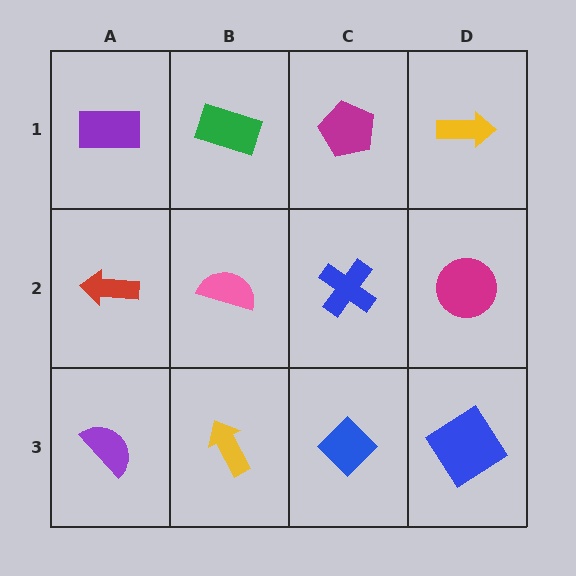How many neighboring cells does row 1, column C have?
3.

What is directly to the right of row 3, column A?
A yellow arrow.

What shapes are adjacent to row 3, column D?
A magenta circle (row 2, column D), a blue diamond (row 3, column C).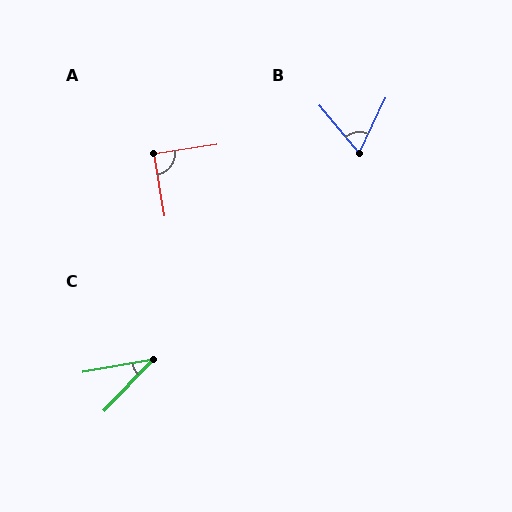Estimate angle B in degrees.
Approximately 65 degrees.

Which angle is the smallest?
C, at approximately 36 degrees.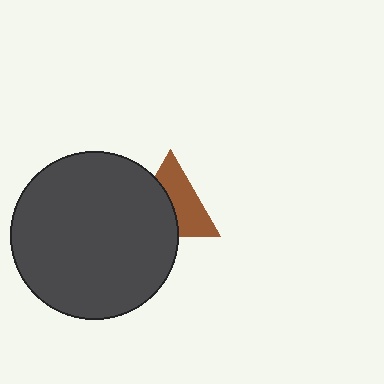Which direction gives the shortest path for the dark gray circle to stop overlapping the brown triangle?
Moving left gives the shortest separation.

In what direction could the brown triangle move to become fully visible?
The brown triangle could move right. That would shift it out from behind the dark gray circle entirely.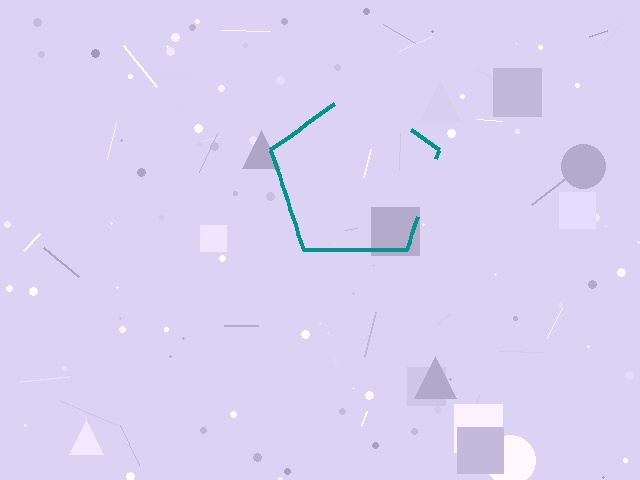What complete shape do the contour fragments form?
The contour fragments form a pentagon.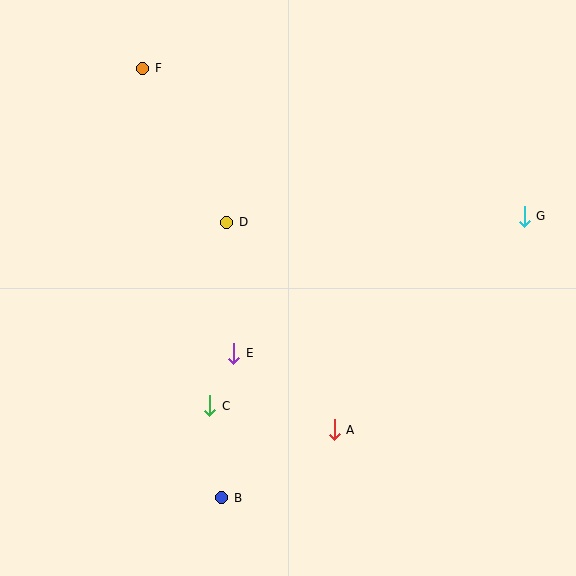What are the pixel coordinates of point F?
Point F is at (143, 68).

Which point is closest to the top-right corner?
Point G is closest to the top-right corner.